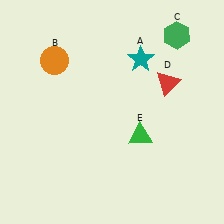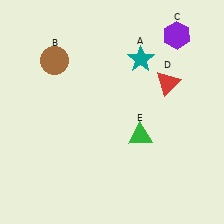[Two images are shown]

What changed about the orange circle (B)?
In Image 1, B is orange. In Image 2, it changed to brown.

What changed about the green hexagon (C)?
In Image 1, C is green. In Image 2, it changed to purple.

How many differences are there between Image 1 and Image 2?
There are 2 differences between the two images.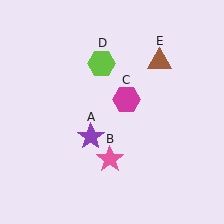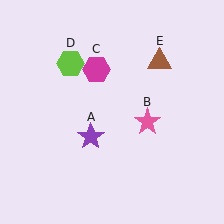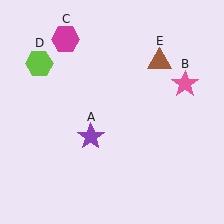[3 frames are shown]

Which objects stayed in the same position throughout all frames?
Purple star (object A) and brown triangle (object E) remained stationary.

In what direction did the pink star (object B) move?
The pink star (object B) moved up and to the right.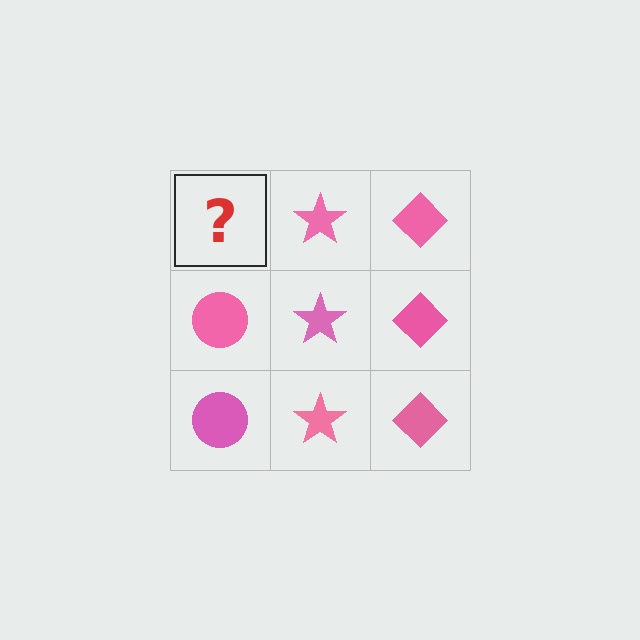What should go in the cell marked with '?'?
The missing cell should contain a pink circle.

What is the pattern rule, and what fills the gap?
The rule is that each column has a consistent shape. The gap should be filled with a pink circle.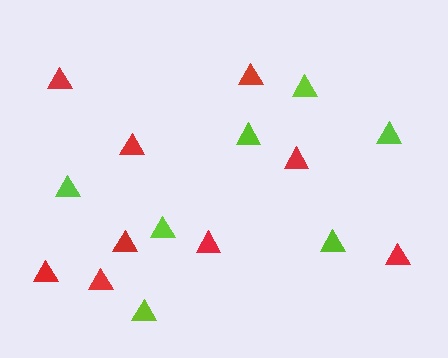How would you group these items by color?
There are 2 groups: one group of red triangles (9) and one group of lime triangles (7).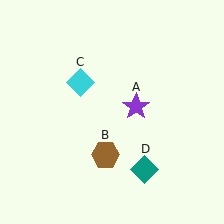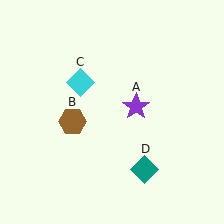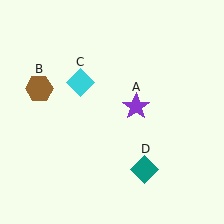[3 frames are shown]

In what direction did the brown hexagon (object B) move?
The brown hexagon (object B) moved up and to the left.